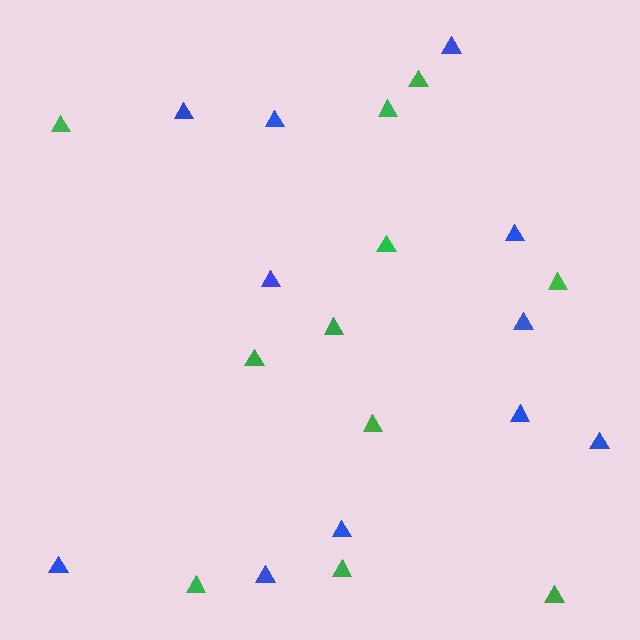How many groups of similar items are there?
There are 2 groups: one group of green triangles (11) and one group of blue triangles (11).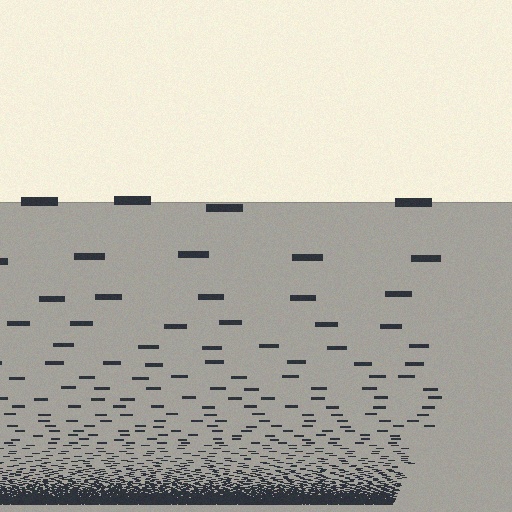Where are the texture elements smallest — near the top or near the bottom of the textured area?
Near the bottom.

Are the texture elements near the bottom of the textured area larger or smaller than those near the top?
Smaller. The gradient is inverted — elements near the bottom are smaller and denser.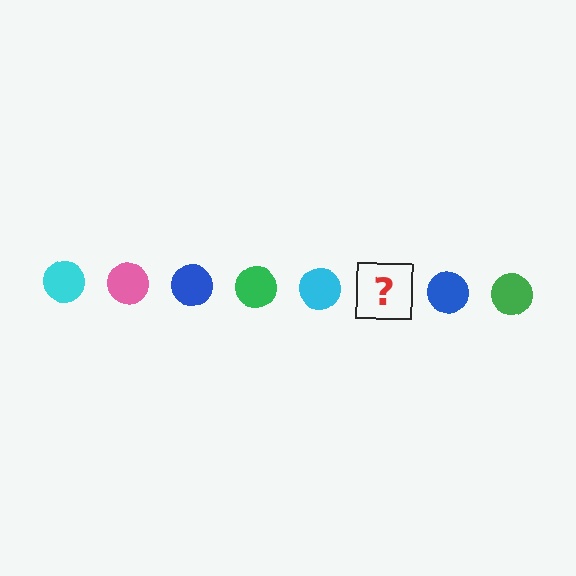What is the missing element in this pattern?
The missing element is a pink circle.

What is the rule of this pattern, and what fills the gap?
The rule is that the pattern cycles through cyan, pink, blue, green circles. The gap should be filled with a pink circle.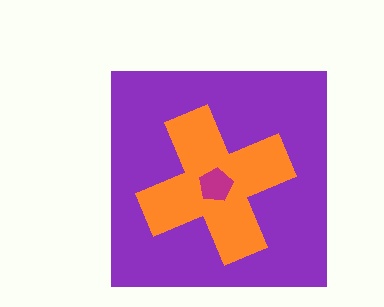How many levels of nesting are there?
3.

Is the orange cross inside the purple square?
Yes.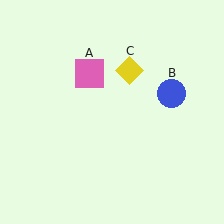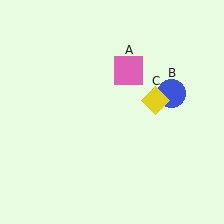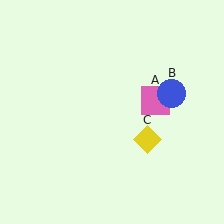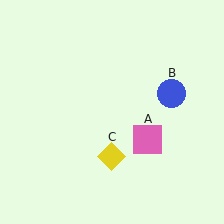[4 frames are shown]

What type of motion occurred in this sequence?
The pink square (object A), yellow diamond (object C) rotated clockwise around the center of the scene.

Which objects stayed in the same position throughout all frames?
Blue circle (object B) remained stationary.